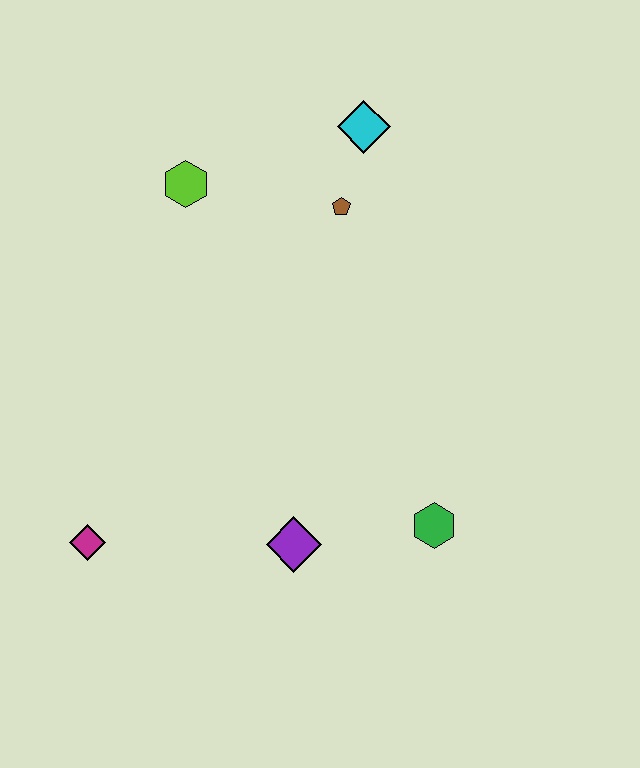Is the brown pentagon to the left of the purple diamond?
No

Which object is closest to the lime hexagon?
The brown pentagon is closest to the lime hexagon.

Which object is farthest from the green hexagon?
The lime hexagon is farthest from the green hexagon.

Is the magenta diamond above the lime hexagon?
No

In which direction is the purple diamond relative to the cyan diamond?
The purple diamond is below the cyan diamond.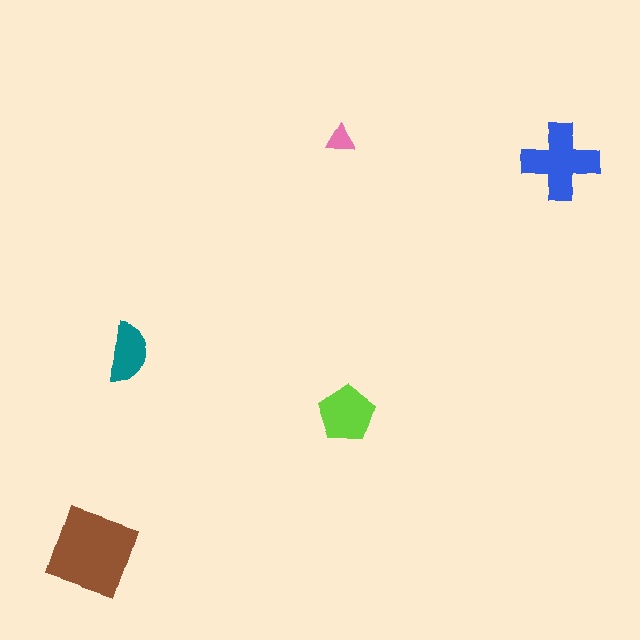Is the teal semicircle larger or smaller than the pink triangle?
Larger.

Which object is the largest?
The brown square.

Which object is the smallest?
The pink triangle.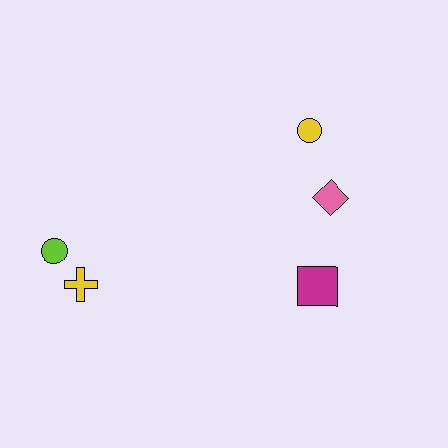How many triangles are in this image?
There are no triangles.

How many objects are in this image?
There are 5 objects.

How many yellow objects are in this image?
There are 2 yellow objects.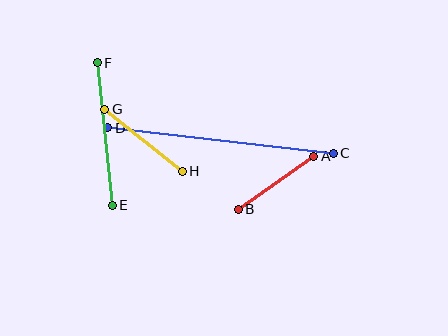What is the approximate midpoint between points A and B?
The midpoint is at approximately (276, 183) pixels.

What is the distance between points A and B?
The distance is approximately 92 pixels.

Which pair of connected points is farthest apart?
Points C and D are farthest apart.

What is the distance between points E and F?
The distance is approximately 143 pixels.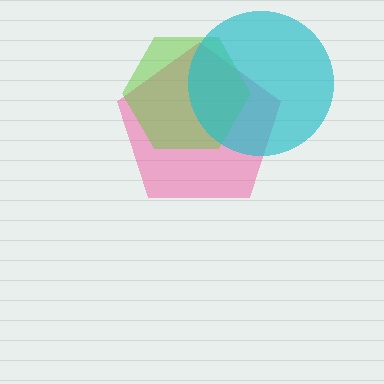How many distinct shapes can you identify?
There are 3 distinct shapes: a pink pentagon, a lime hexagon, a cyan circle.